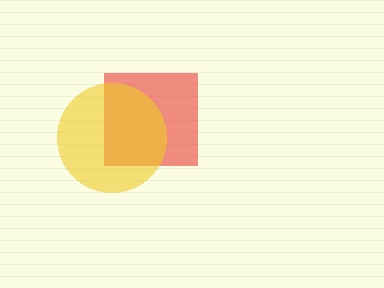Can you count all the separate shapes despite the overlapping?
Yes, there are 2 separate shapes.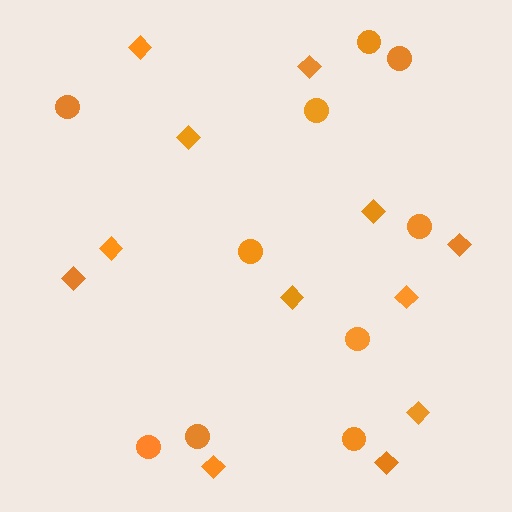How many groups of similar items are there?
There are 2 groups: one group of diamonds (12) and one group of circles (10).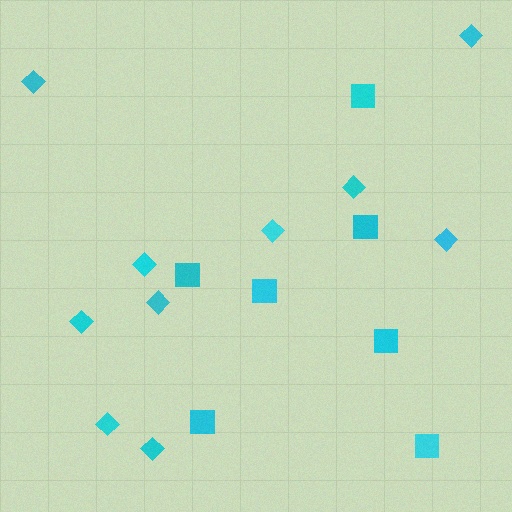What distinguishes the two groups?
There are 2 groups: one group of diamonds (10) and one group of squares (7).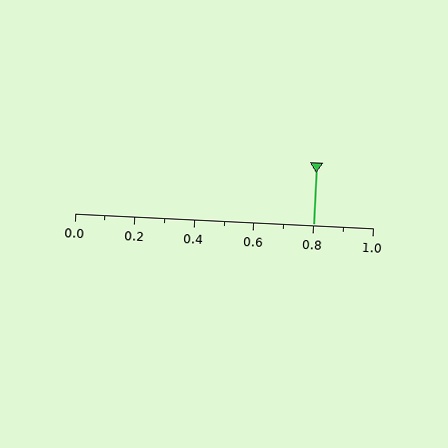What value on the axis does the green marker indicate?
The marker indicates approximately 0.8.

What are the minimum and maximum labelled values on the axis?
The axis runs from 0.0 to 1.0.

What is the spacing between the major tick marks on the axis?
The major ticks are spaced 0.2 apart.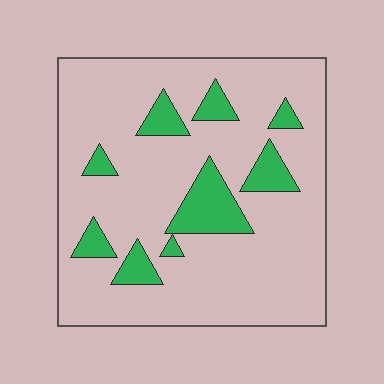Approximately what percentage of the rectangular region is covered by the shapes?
Approximately 15%.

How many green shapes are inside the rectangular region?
9.